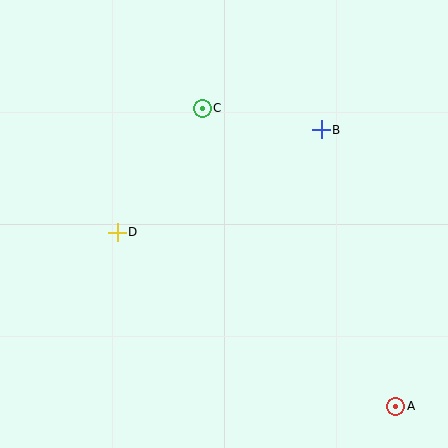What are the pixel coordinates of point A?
Point A is at (396, 406).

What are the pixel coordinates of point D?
Point D is at (117, 232).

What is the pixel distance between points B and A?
The distance between B and A is 286 pixels.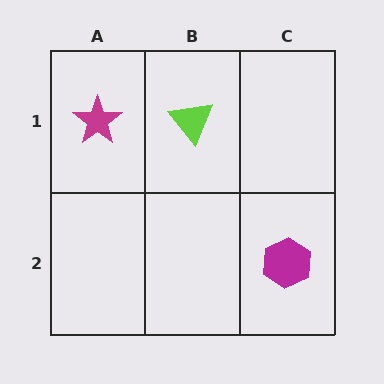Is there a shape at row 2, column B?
No, that cell is empty.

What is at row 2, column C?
A magenta hexagon.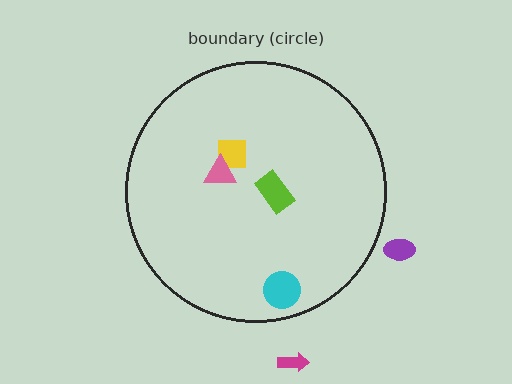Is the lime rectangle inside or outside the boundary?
Inside.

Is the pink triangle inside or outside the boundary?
Inside.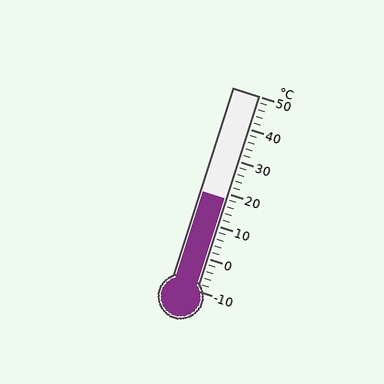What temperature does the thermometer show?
The thermometer shows approximately 18°C.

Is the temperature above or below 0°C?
The temperature is above 0°C.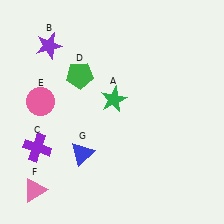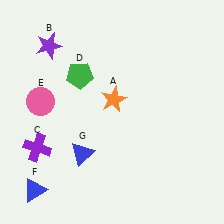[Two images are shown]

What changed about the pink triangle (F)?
In Image 1, F is pink. In Image 2, it changed to blue.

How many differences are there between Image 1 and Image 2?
There are 2 differences between the two images.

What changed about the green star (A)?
In Image 1, A is green. In Image 2, it changed to orange.